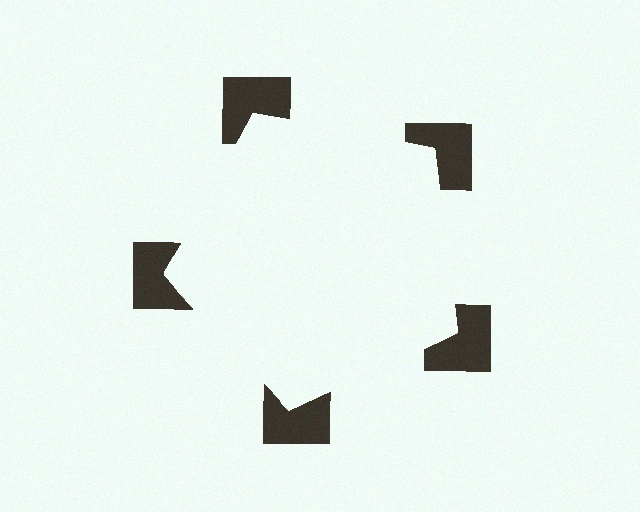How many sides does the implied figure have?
5 sides.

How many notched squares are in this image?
There are 5 — one at each vertex of the illusory pentagon.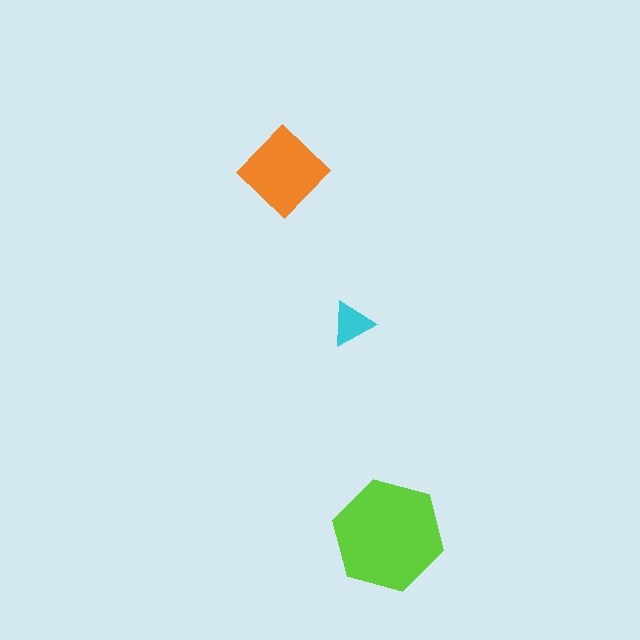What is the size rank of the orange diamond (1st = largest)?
2nd.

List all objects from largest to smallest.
The lime hexagon, the orange diamond, the cyan triangle.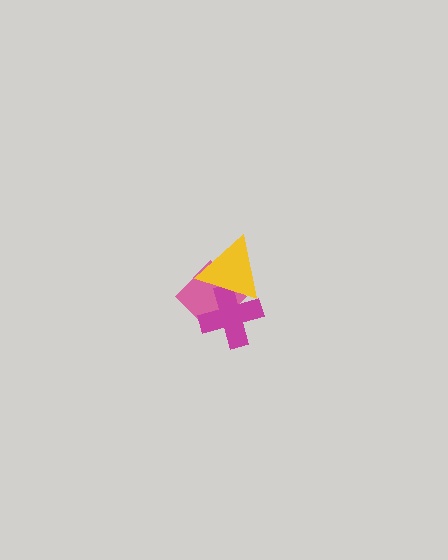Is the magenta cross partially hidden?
Yes, it is partially covered by another shape.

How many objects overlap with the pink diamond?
2 objects overlap with the pink diamond.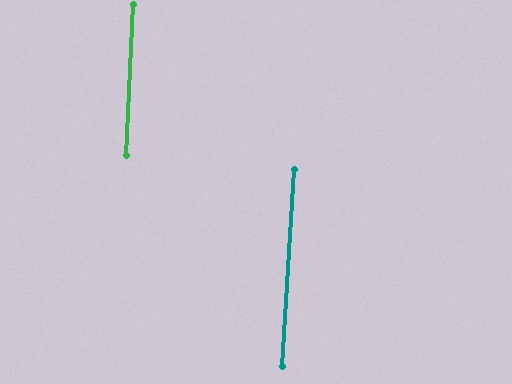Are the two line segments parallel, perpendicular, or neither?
Parallel — their directions differ by only 0.6°.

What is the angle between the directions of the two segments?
Approximately 1 degree.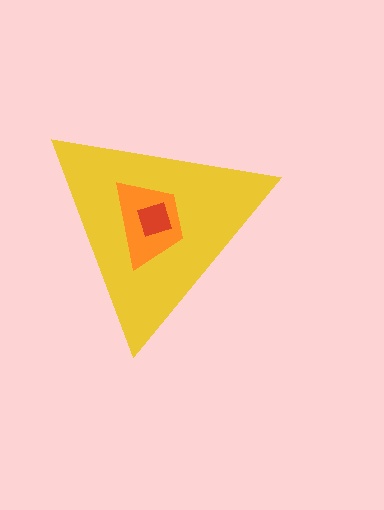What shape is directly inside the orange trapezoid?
The red square.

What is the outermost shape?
The yellow triangle.